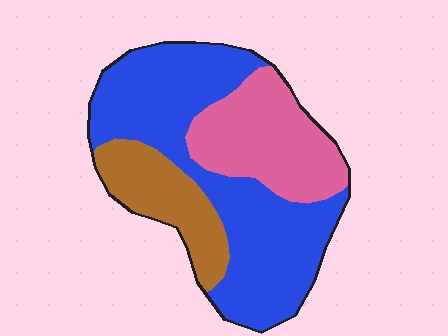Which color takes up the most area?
Blue, at roughly 55%.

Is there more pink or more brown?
Pink.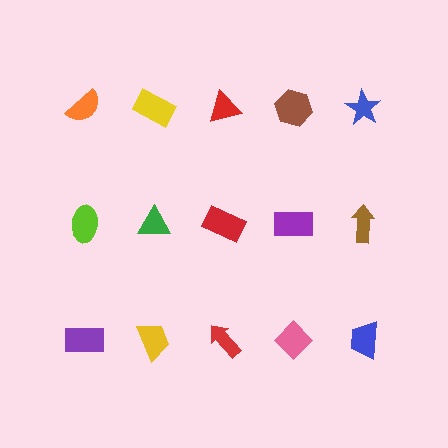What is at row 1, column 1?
An orange semicircle.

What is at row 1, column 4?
A brown hexagon.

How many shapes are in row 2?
5 shapes.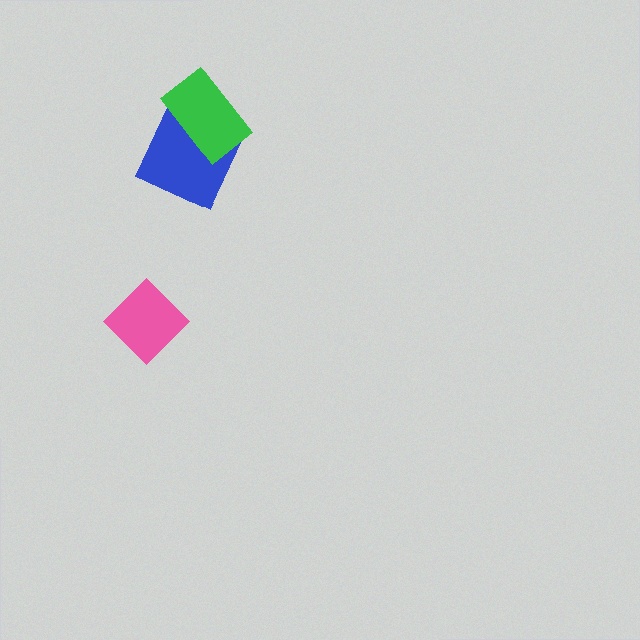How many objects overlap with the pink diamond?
0 objects overlap with the pink diamond.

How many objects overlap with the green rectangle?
1 object overlaps with the green rectangle.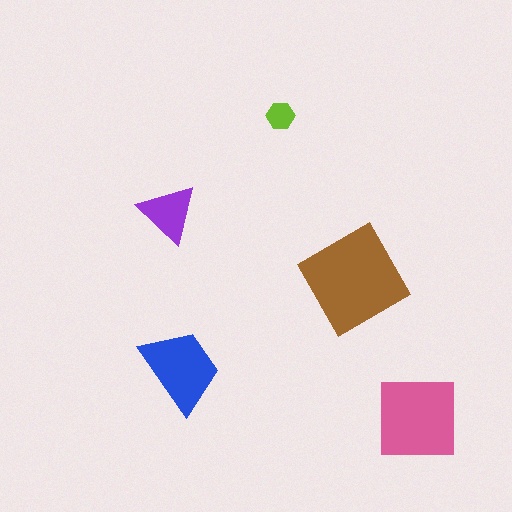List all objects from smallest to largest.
The lime hexagon, the purple triangle, the blue trapezoid, the pink square, the brown diamond.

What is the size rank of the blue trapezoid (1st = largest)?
3rd.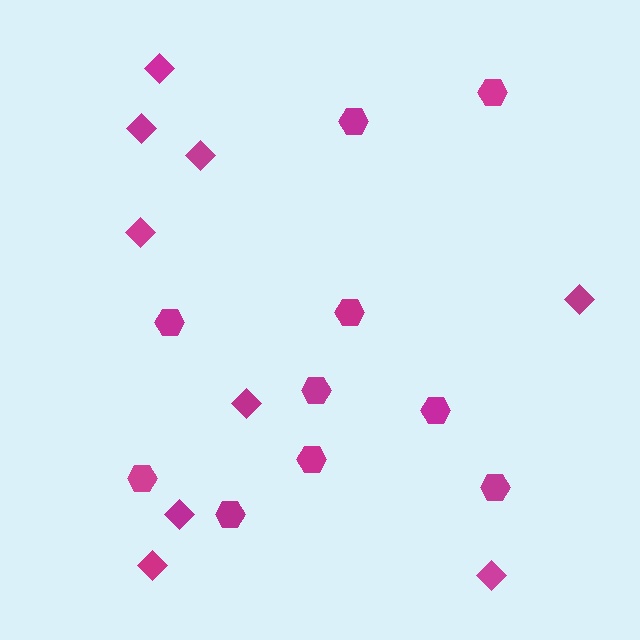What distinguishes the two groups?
There are 2 groups: one group of hexagons (10) and one group of diamonds (9).